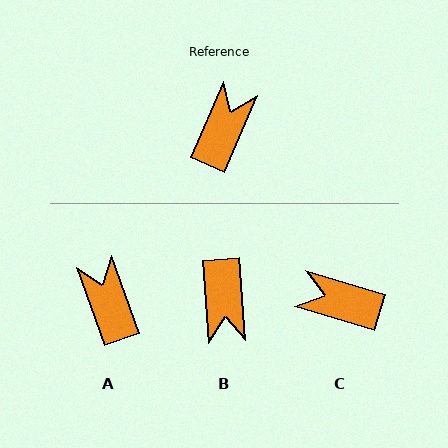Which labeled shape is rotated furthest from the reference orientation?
B, about 153 degrees away.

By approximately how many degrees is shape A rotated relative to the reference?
Approximately 42 degrees counter-clockwise.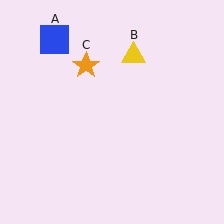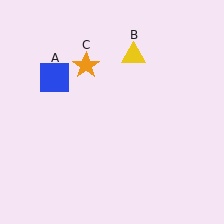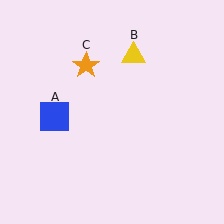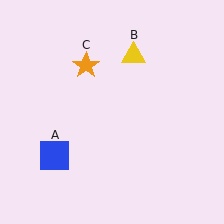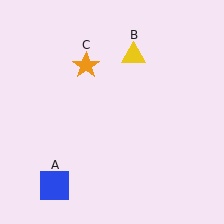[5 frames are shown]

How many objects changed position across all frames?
1 object changed position: blue square (object A).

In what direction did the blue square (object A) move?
The blue square (object A) moved down.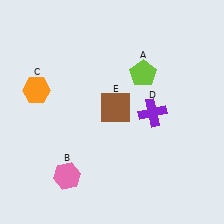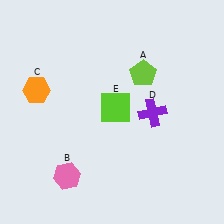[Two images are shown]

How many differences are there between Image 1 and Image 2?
There is 1 difference between the two images.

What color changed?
The square (E) changed from brown in Image 1 to lime in Image 2.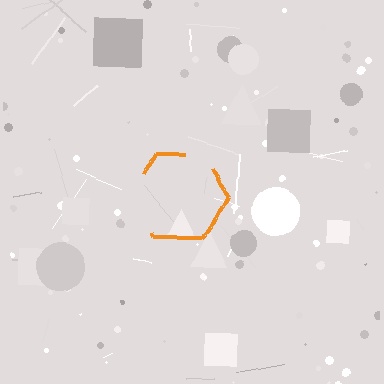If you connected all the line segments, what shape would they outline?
They would outline a hexagon.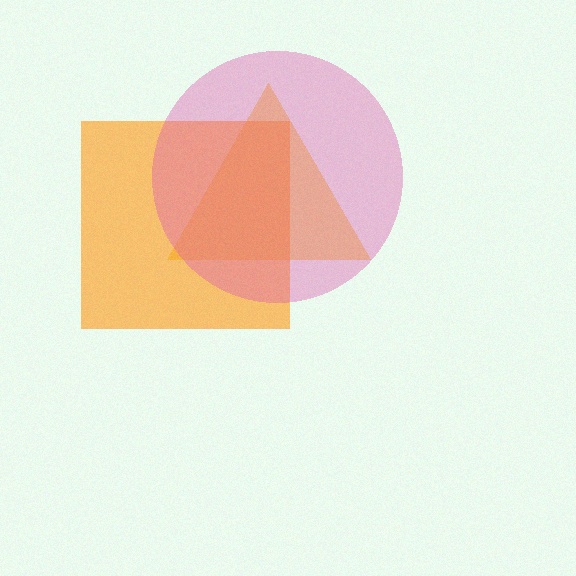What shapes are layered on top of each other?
The layered shapes are: a yellow triangle, an orange square, a pink circle.